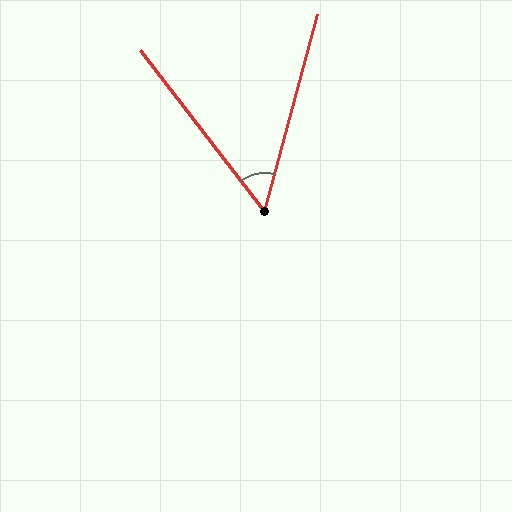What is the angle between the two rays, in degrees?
Approximately 53 degrees.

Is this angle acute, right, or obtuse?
It is acute.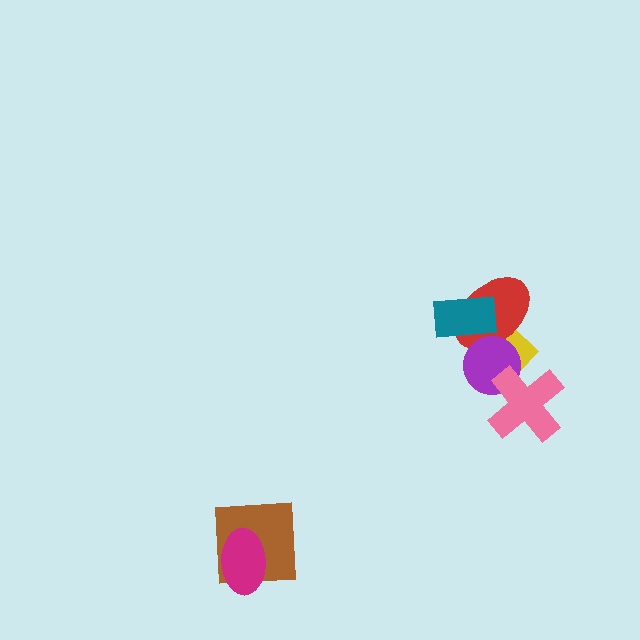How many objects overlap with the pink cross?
2 objects overlap with the pink cross.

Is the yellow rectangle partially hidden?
Yes, it is partially covered by another shape.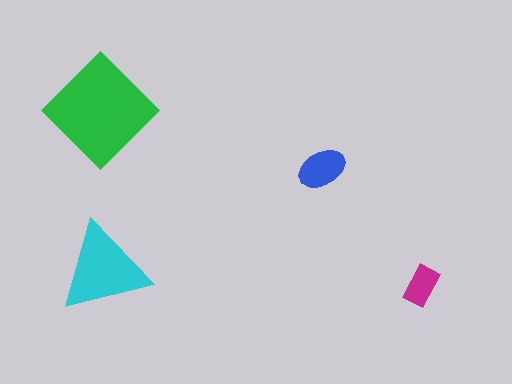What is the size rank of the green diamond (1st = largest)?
1st.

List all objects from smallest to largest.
The magenta rectangle, the blue ellipse, the cyan triangle, the green diamond.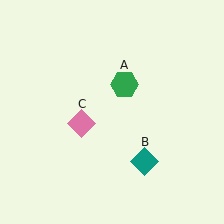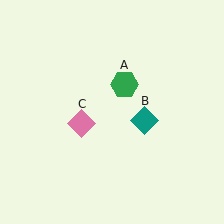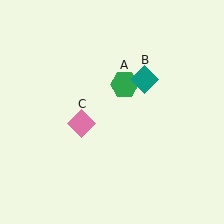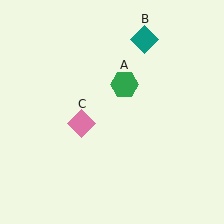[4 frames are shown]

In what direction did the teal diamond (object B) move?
The teal diamond (object B) moved up.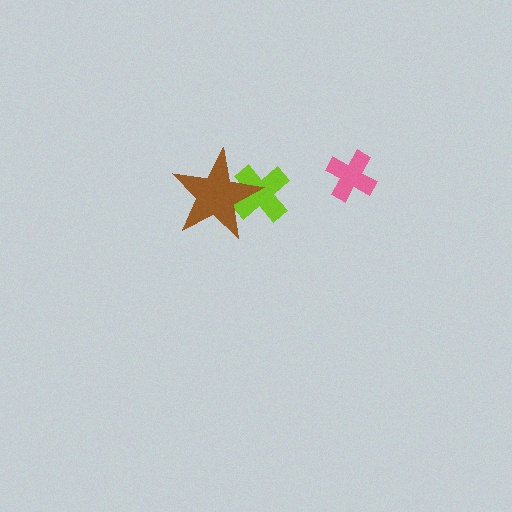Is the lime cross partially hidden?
Yes, it is partially covered by another shape.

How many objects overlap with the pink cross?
0 objects overlap with the pink cross.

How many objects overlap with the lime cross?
1 object overlaps with the lime cross.